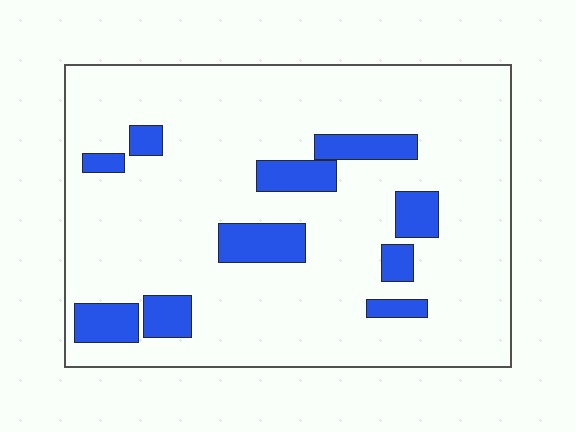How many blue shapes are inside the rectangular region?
10.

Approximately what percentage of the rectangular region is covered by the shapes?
Approximately 15%.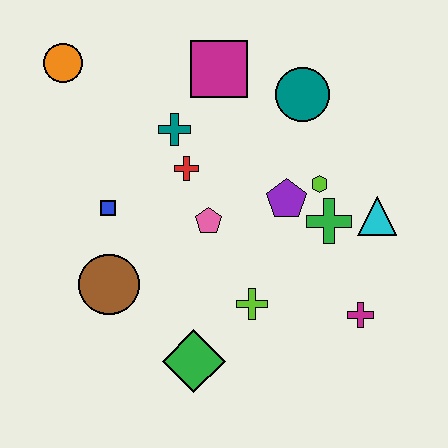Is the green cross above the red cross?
No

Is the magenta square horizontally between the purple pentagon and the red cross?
Yes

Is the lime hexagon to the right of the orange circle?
Yes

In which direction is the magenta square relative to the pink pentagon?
The magenta square is above the pink pentagon.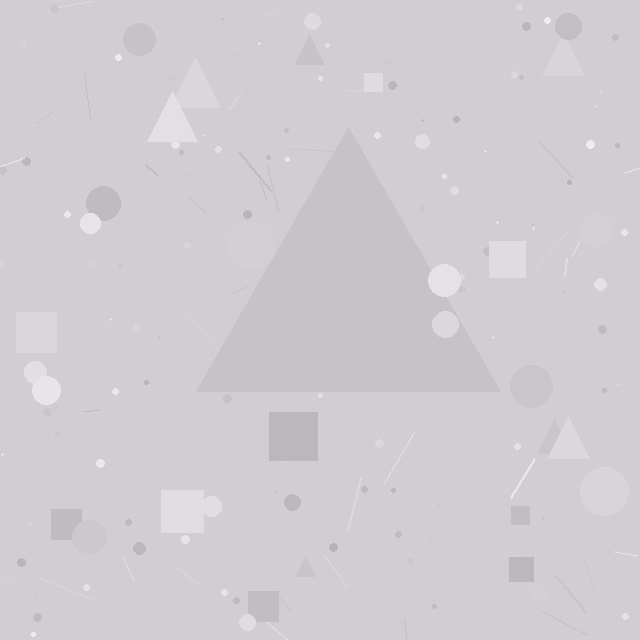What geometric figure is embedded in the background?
A triangle is embedded in the background.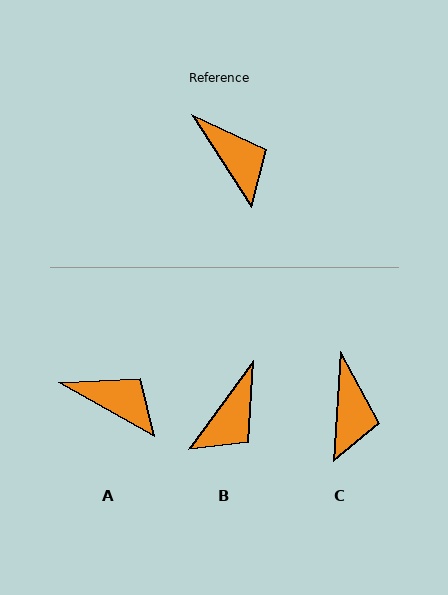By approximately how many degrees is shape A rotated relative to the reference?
Approximately 28 degrees counter-clockwise.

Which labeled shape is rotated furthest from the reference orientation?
B, about 69 degrees away.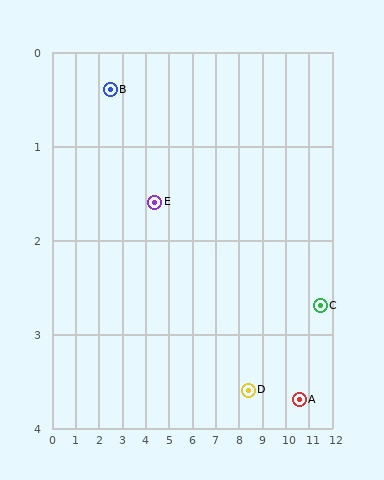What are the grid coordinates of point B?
Point B is at approximately (2.5, 0.4).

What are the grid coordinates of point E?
Point E is at approximately (4.4, 1.6).